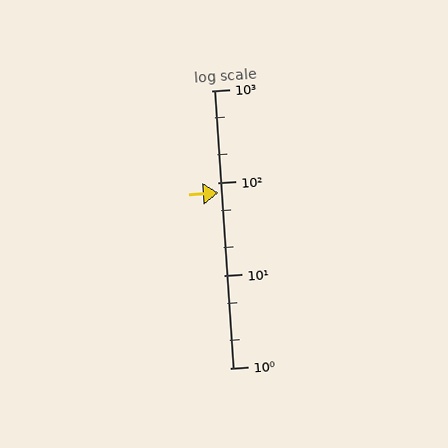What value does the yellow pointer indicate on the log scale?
The pointer indicates approximately 78.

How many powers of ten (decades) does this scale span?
The scale spans 3 decades, from 1 to 1000.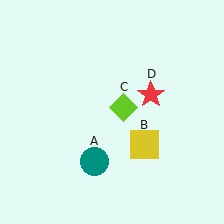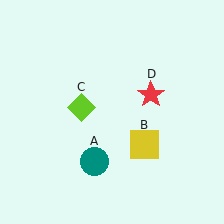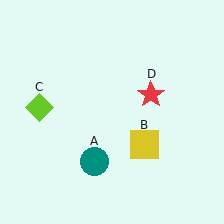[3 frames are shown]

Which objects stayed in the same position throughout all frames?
Teal circle (object A) and yellow square (object B) and red star (object D) remained stationary.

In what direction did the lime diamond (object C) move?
The lime diamond (object C) moved left.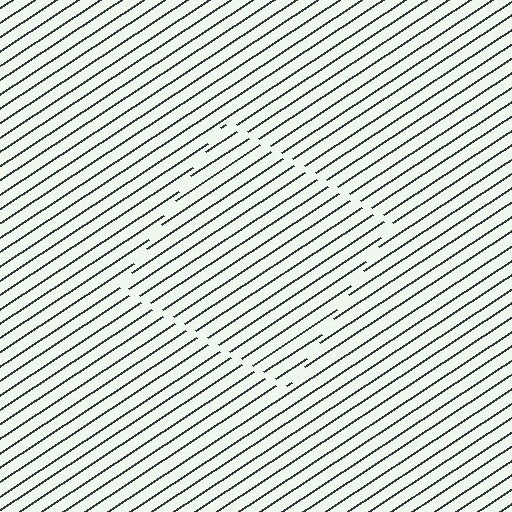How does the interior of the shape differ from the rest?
The interior of the shape contains the same grating, shifted by half a period — the contour is defined by the phase discontinuity where line-ends from the inner and outer gratings abut.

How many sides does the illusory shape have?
4 sides — the line-ends trace a square.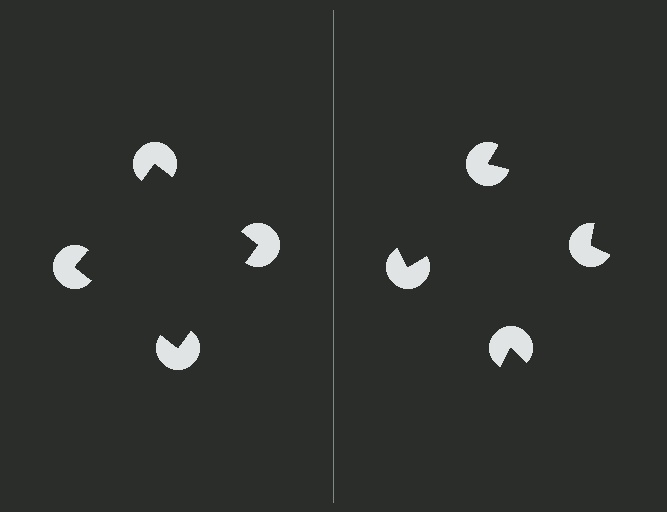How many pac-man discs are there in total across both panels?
8 — 4 on each side.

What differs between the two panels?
The pac-man discs are positioned identically on both sides; only the wedge orientations differ. On the left they align to a square; on the right they are misaligned.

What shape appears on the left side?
An illusory square.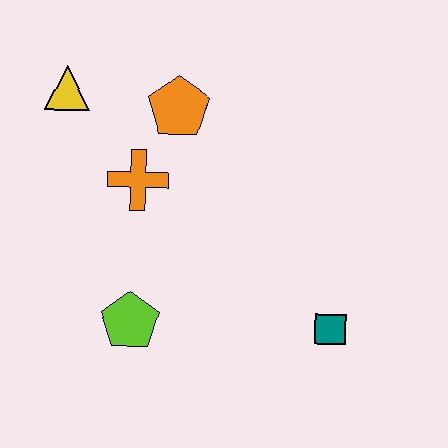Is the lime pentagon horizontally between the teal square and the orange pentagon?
No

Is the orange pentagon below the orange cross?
No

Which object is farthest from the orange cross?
The teal square is farthest from the orange cross.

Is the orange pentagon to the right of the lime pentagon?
Yes